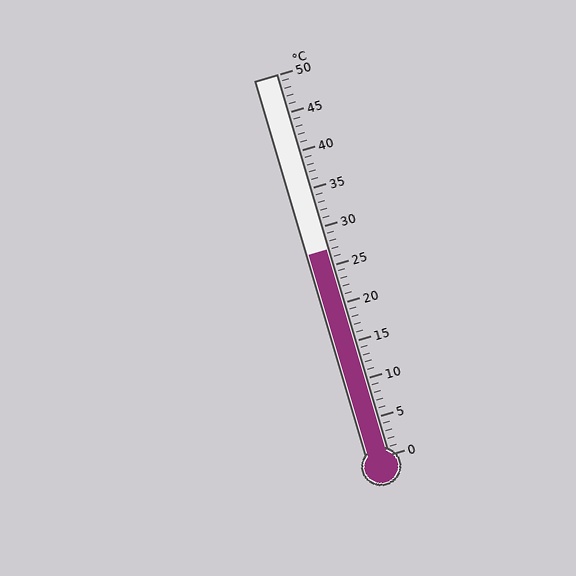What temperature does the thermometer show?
The thermometer shows approximately 27°C.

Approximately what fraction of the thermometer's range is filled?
The thermometer is filled to approximately 55% of its range.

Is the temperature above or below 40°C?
The temperature is below 40°C.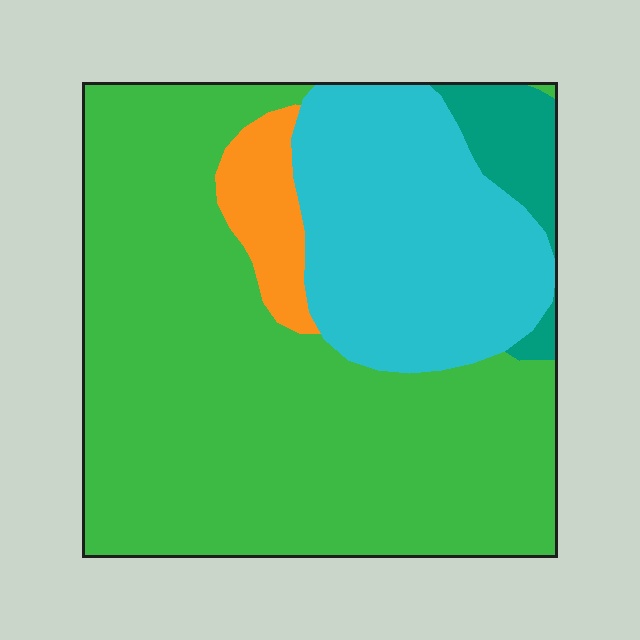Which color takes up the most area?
Green, at roughly 65%.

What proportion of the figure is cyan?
Cyan takes up about one quarter (1/4) of the figure.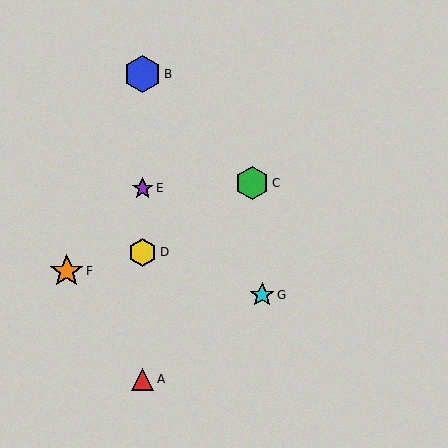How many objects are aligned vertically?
4 objects (A, B, D, E) are aligned vertically.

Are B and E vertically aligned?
Yes, both are at x≈143.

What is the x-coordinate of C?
Object C is at x≈252.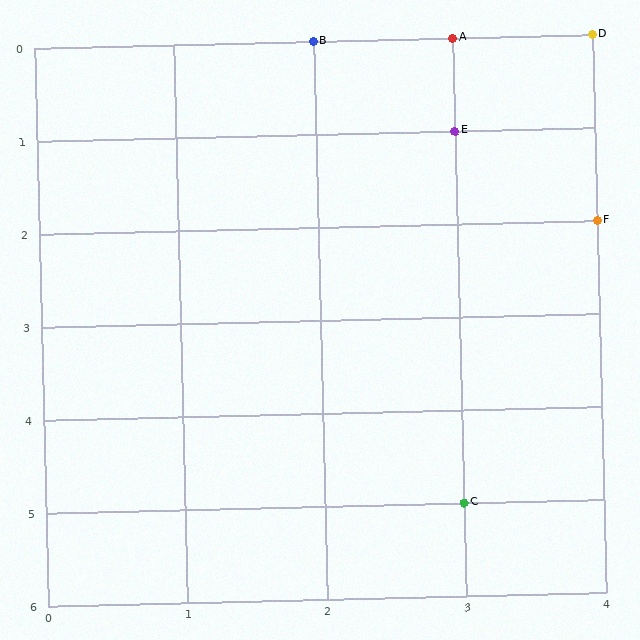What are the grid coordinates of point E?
Point E is at grid coordinates (3, 1).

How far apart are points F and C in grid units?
Points F and C are 1 column and 3 rows apart (about 3.2 grid units diagonally).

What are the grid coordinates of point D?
Point D is at grid coordinates (4, 0).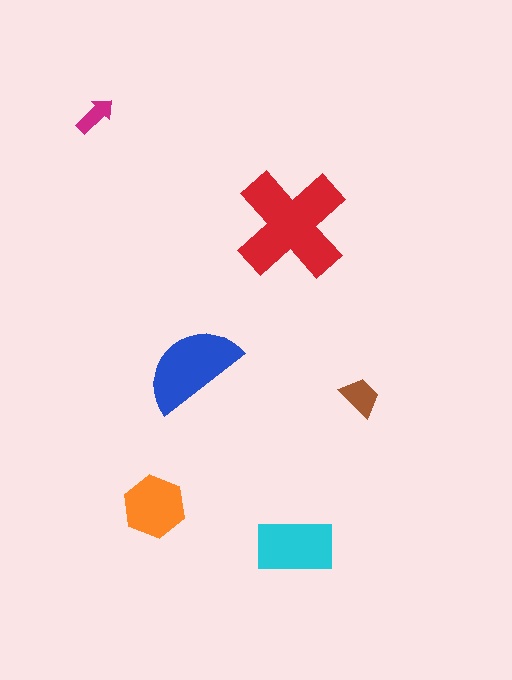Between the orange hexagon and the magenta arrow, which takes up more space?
The orange hexagon.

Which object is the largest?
The red cross.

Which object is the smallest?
The magenta arrow.